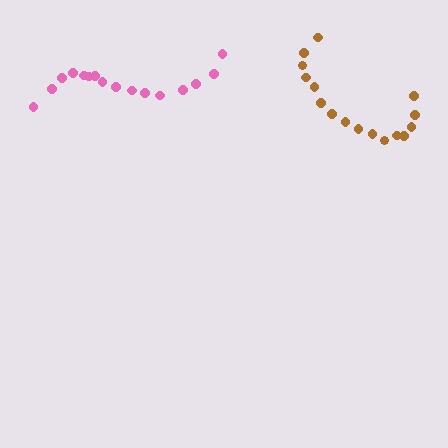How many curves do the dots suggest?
There are 2 distinct paths.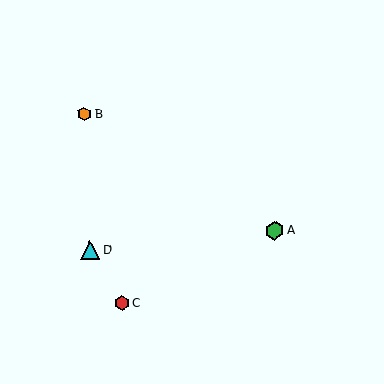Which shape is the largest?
The cyan triangle (labeled D) is the largest.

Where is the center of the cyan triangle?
The center of the cyan triangle is at (90, 250).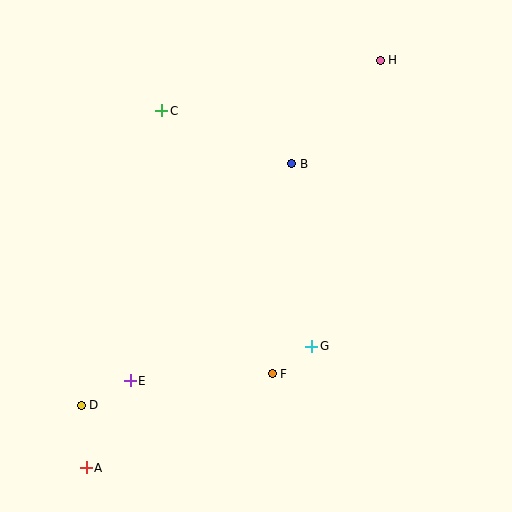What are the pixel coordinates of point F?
Point F is at (272, 374).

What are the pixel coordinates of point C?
Point C is at (162, 111).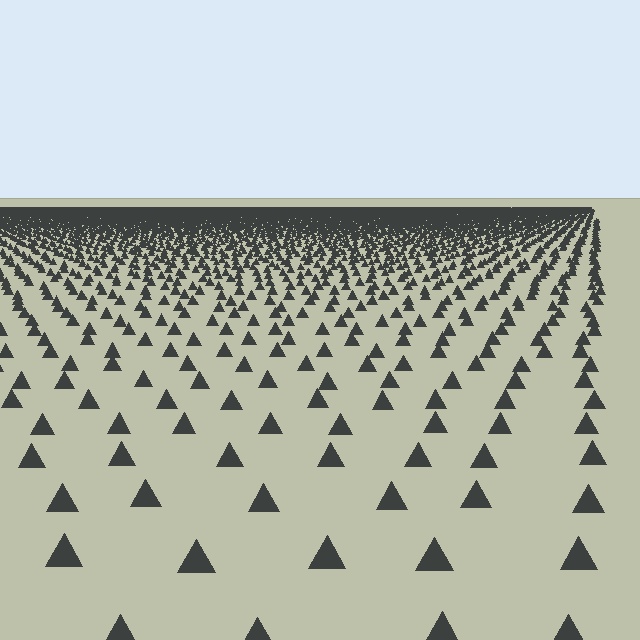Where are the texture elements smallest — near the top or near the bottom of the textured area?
Near the top.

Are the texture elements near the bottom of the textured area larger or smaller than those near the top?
Larger. Near the bottom, elements are closer to the viewer and appear at a bigger on-screen size.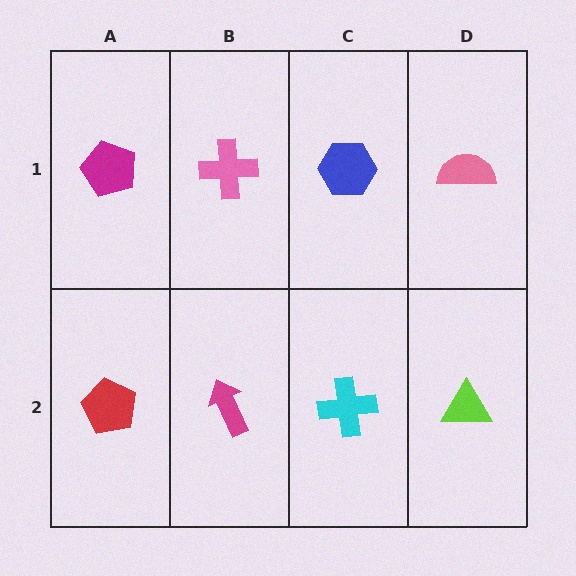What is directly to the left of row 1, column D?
A blue hexagon.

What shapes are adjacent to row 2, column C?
A blue hexagon (row 1, column C), a magenta arrow (row 2, column B), a lime triangle (row 2, column D).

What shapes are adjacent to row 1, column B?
A magenta arrow (row 2, column B), a magenta pentagon (row 1, column A), a blue hexagon (row 1, column C).